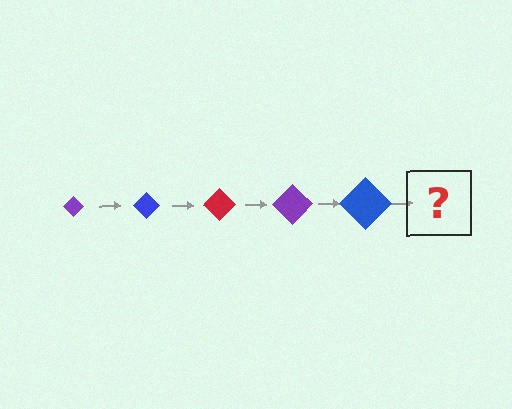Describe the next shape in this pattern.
It should be a red diamond, larger than the previous one.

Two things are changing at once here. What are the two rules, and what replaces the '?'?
The two rules are that the diamond grows larger each step and the color cycles through purple, blue, and red. The '?' should be a red diamond, larger than the previous one.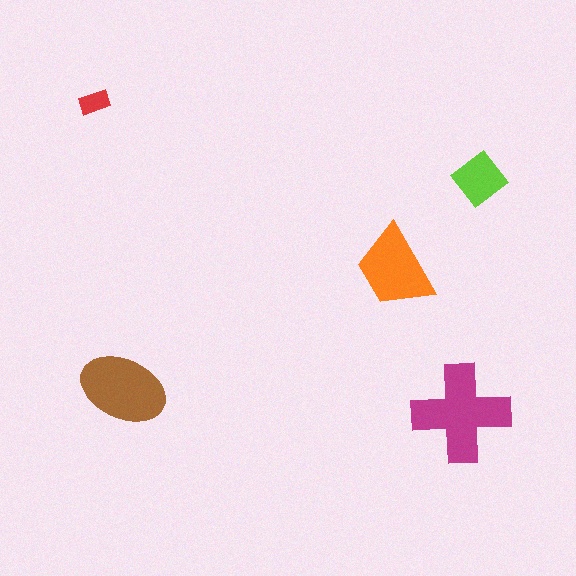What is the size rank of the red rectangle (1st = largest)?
5th.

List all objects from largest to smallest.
The magenta cross, the brown ellipse, the orange trapezoid, the lime diamond, the red rectangle.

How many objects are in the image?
There are 5 objects in the image.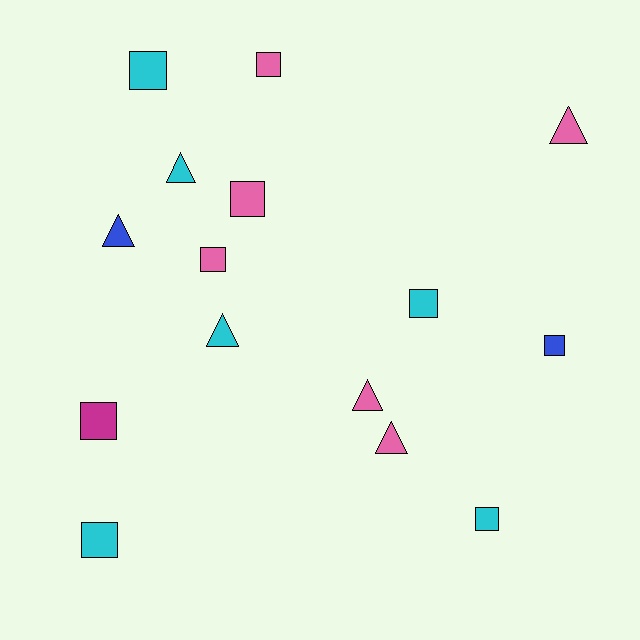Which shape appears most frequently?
Square, with 9 objects.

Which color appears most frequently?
Pink, with 6 objects.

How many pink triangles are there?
There are 3 pink triangles.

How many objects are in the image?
There are 15 objects.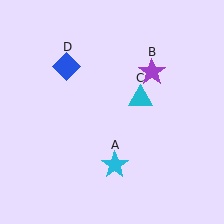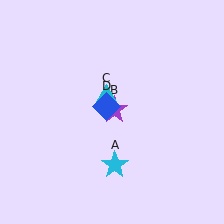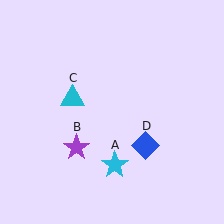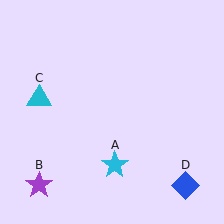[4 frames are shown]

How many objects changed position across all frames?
3 objects changed position: purple star (object B), cyan triangle (object C), blue diamond (object D).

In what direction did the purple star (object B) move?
The purple star (object B) moved down and to the left.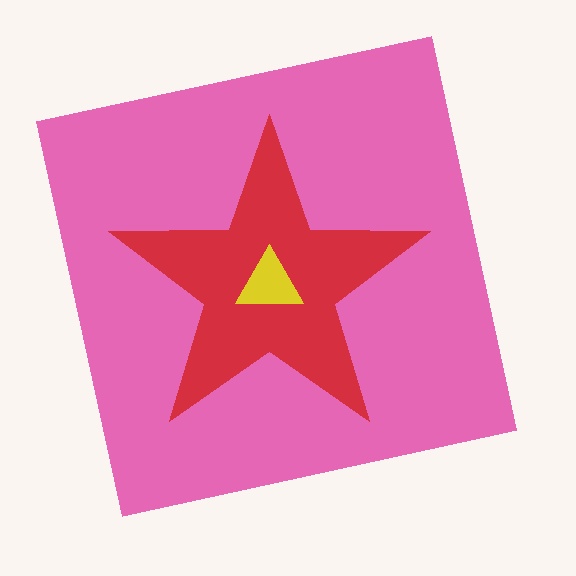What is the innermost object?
The yellow triangle.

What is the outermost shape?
The pink square.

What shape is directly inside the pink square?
The red star.